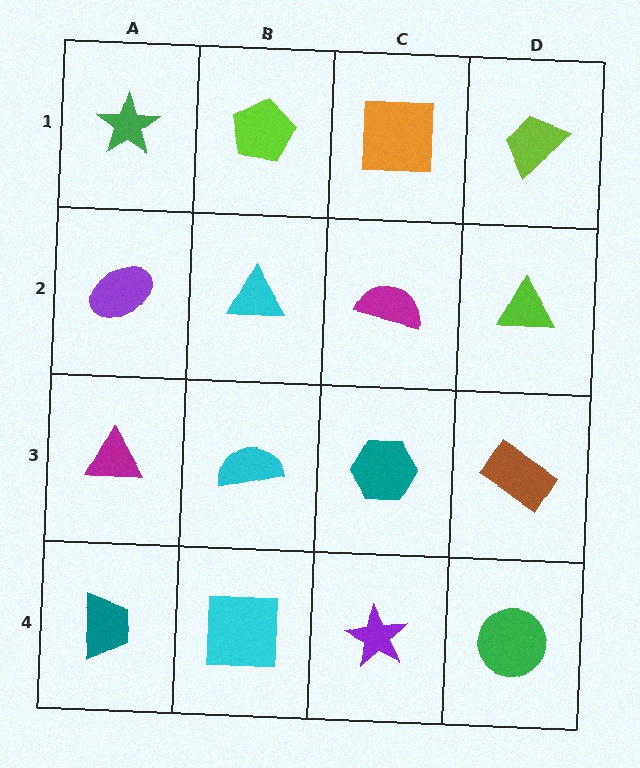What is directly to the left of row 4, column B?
A teal trapezoid.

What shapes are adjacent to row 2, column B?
A lime pentagon (row 1, column B), a cyan semicircle (row 3, column B), a purple ellipse (row 2, column A), a magenta semicircle (row 2, column C).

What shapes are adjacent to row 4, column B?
A cyan semicircle (row 3, column B), a teal trapezoid (row 4, column A), a purple star (row 4, column C).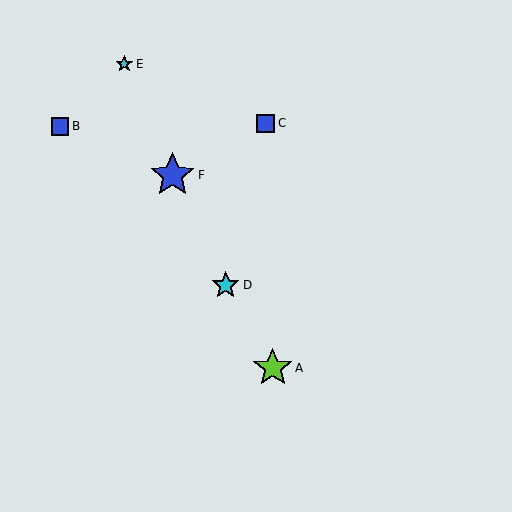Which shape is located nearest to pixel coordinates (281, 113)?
The blue square (labeled C) at (266, 123) is nearest to that location.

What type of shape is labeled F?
Shape F is a blue star.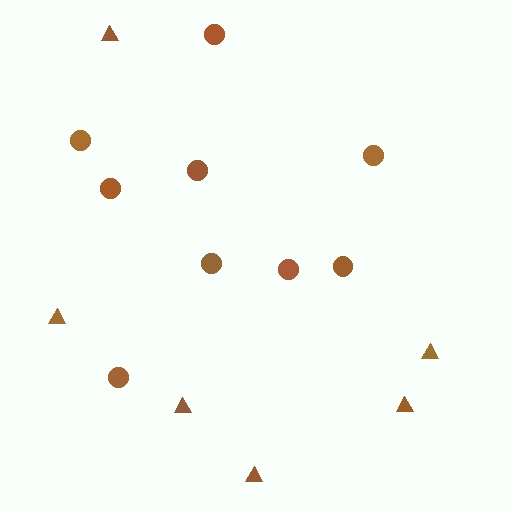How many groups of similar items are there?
There are 2 groups: one group of circles (9) and one group of triangles (6).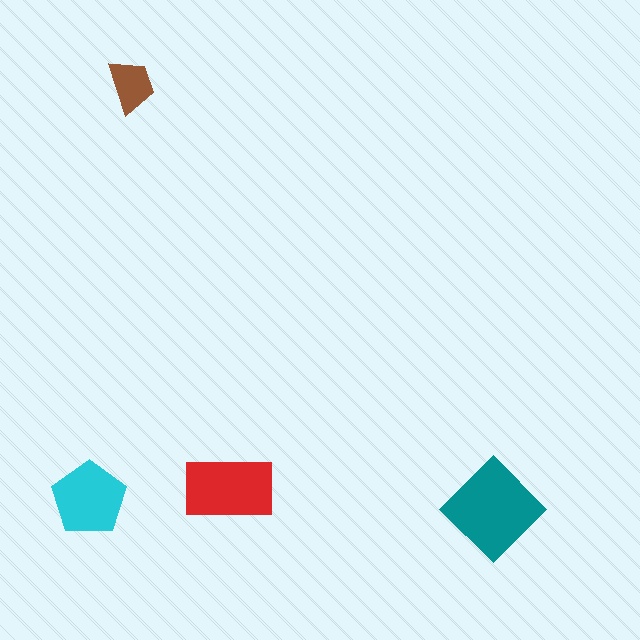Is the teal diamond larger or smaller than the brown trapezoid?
Larger.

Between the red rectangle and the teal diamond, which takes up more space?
The teal diamond.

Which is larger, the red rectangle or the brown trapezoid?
The red rectangle.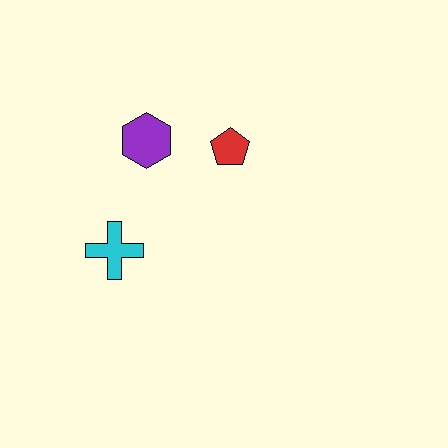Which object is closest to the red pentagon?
The purple hexagon is closest to the red pentagon.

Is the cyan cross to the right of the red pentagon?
No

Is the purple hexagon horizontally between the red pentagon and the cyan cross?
Yes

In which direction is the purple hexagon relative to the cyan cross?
The purple hexagon is above the cyan cross.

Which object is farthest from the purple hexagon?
The cyan cross is farthest from the purple hexagon.